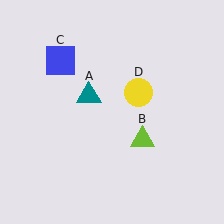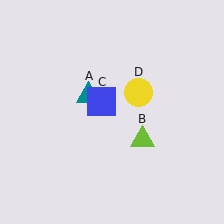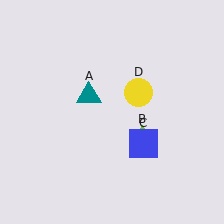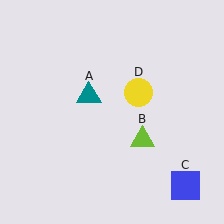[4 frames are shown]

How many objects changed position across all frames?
1 object changed position: blue square (object C).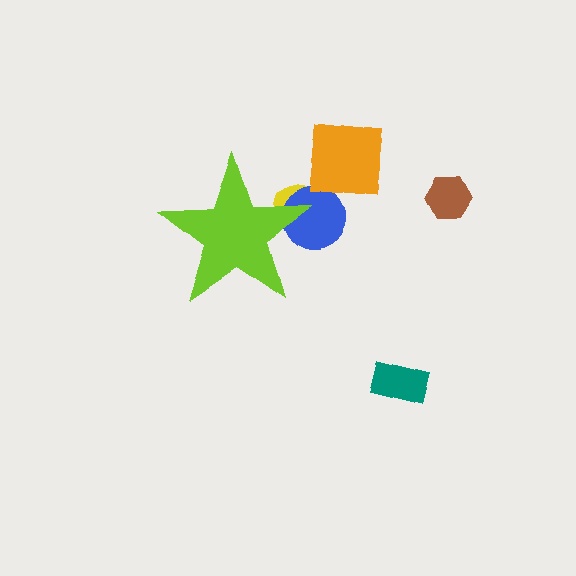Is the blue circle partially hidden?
Yes, the blue circle is partially hidden behind the lime star.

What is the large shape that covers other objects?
A lime star.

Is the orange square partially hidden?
No, the orange square is fully visible.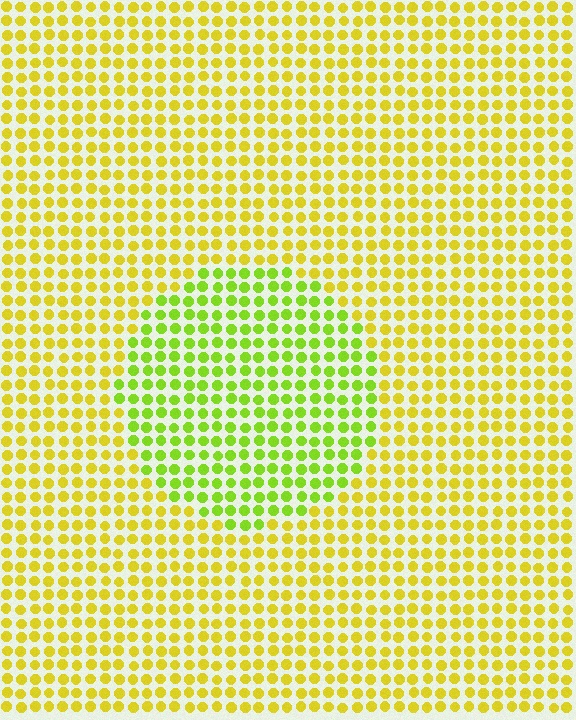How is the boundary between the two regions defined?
The boundary is defined purely by a slight shift in hue (about 33 degrees). Spacing, size, and orientation are identical on both sides.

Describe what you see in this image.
The image is filled with small yellow elements in a uniform arrangement. A circle-shaped region is visible where the elements are tinted to a slightly different hue, forming a subtle color boundary.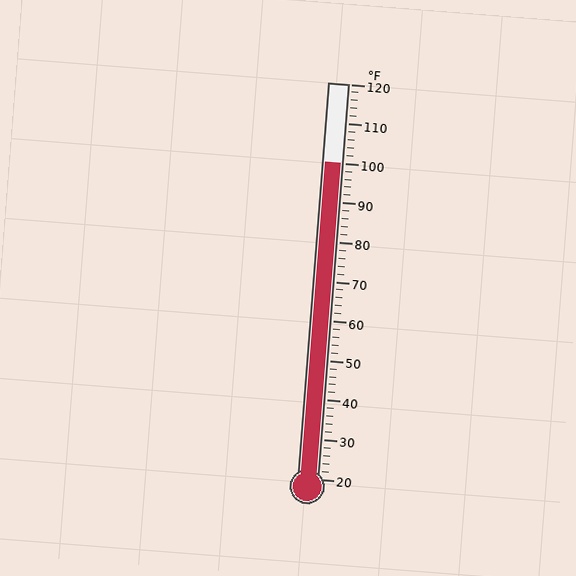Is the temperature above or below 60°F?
The temperature is above 60°F.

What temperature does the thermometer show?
The thermometer shows approximately 100°F.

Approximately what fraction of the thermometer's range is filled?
The thermometer is filled to approximately 80% of its range.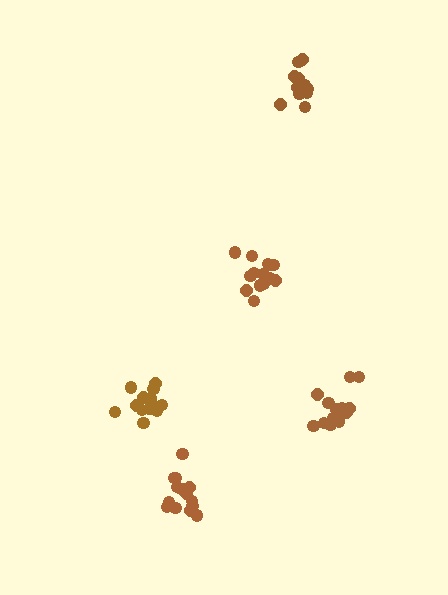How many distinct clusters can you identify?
There are 5 distinct clusters.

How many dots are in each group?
Group 1: 13 dots, Group 2: 11 dots, Group 3: 13 dots, Group 4: 15 dots, Group 5: 14 dots (66 total).